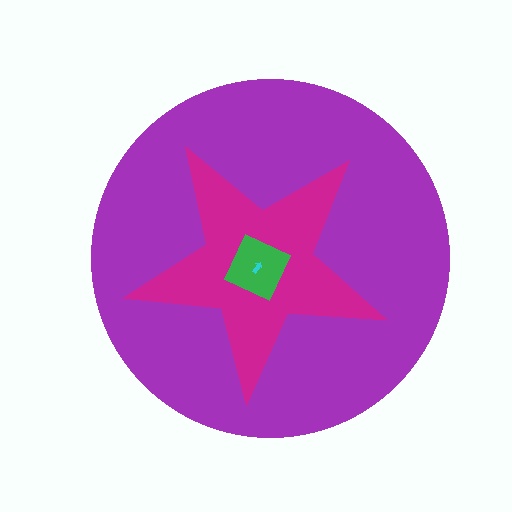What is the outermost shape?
The purple circle.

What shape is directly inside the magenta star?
The green square.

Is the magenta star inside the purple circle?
Yes.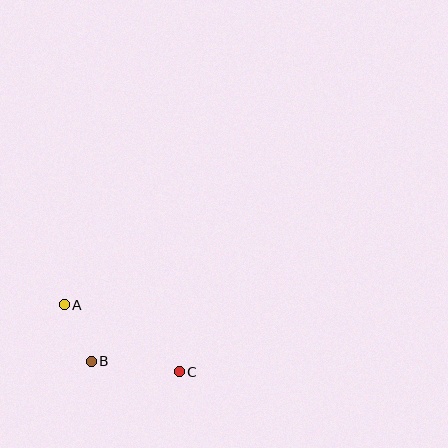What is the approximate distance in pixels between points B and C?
The distance between B and C is approximately 89 pixels.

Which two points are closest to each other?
Points A and B are closest to each other.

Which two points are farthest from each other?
Points A and C are farthest from each other.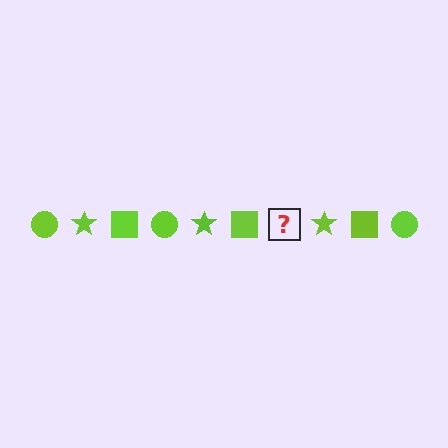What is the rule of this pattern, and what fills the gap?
The rule is that the pattern cycles through circle, star, square shapes in lime. The gap should be filled with a lime circle.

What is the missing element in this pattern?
The missing element is a lime circle.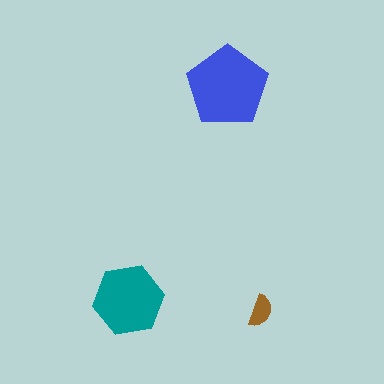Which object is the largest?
The blue pentagon.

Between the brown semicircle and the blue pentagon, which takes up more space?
The blue pentagon.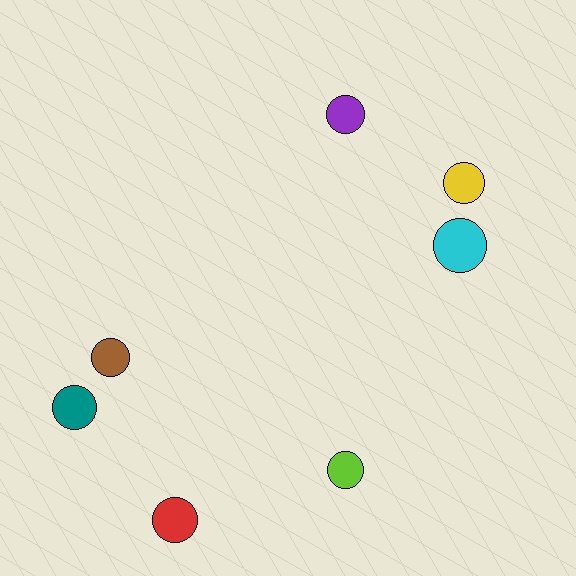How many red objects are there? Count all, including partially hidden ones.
There is 1 red object.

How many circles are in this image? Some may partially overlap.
There are 7 circles.